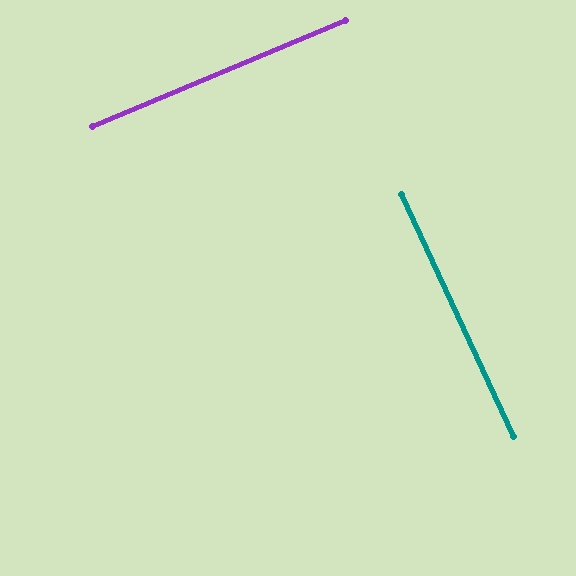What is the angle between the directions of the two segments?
Approximately 88 degrees.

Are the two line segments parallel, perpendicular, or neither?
Perpendicular — they meet at approximately 88°.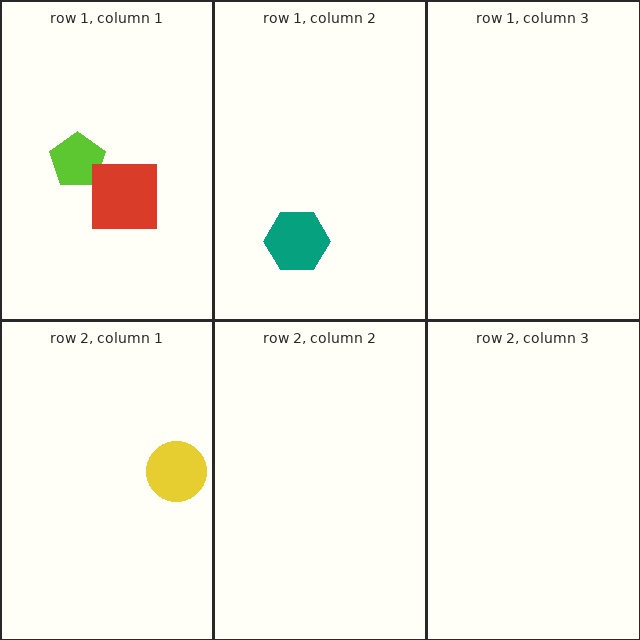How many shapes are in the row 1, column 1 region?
2.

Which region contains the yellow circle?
The row 2, column 1 region.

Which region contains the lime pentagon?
The row 1, column 1 region.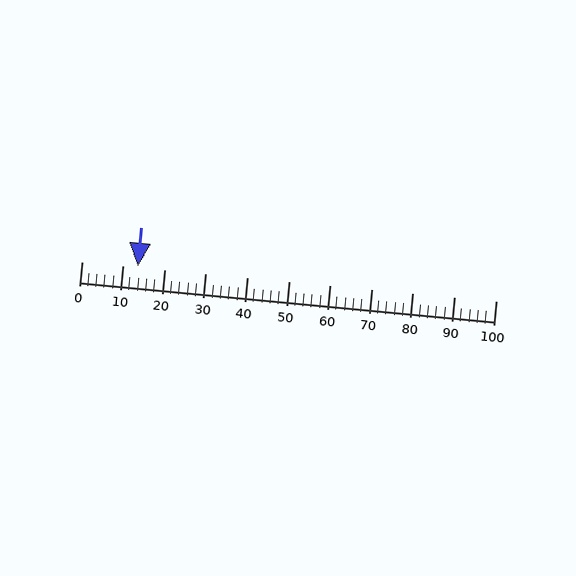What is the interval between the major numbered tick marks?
The major tick marks are spaced 10 units apart.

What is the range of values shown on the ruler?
The ruler shows values from 0 to 100.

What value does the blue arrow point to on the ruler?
The blue arrow points to approximately 14.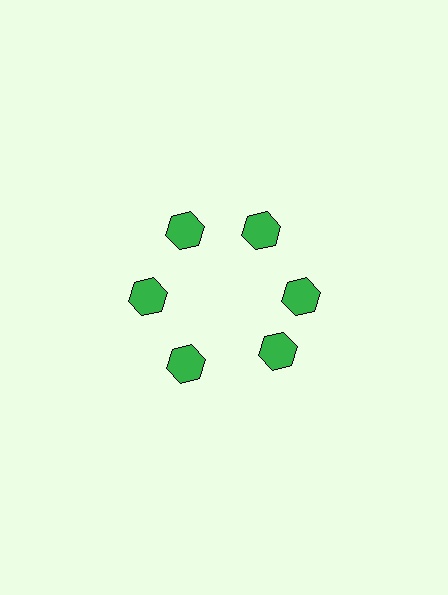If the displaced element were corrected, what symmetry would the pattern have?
It would have 6-fold rotational symmetry — the pattern would map onto itself every 60 degrees.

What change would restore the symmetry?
The symmetry would be restored by rotating it back into even spacing with its neighbors so that all 6 hexagons sit at equal angles and equal distance from the center.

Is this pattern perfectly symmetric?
No. The 6 green hexagons are arranged in a ring, but one element near the 5 o'clock position is rotated out of alignment along the ring, breaking the 6-fold rotational symmetry.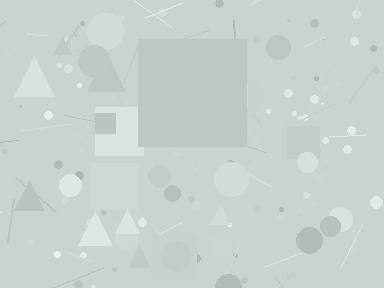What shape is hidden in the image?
A square is hidden in the image.